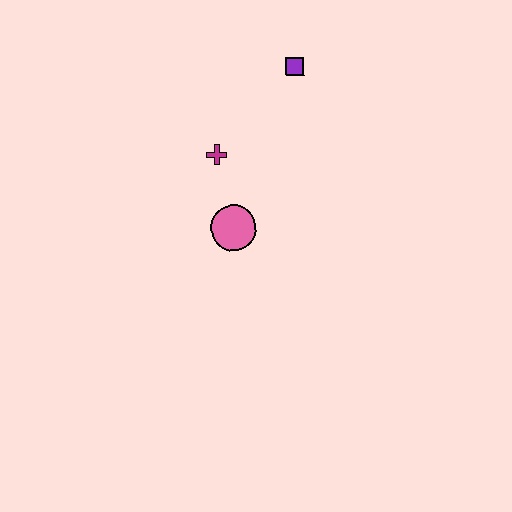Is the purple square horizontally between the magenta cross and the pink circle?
No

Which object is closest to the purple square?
The magenta cross is closest to the purple square.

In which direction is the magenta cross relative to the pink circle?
The magenta cross is above the pink circle.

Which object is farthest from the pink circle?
The purple square is farthest from the pink circle.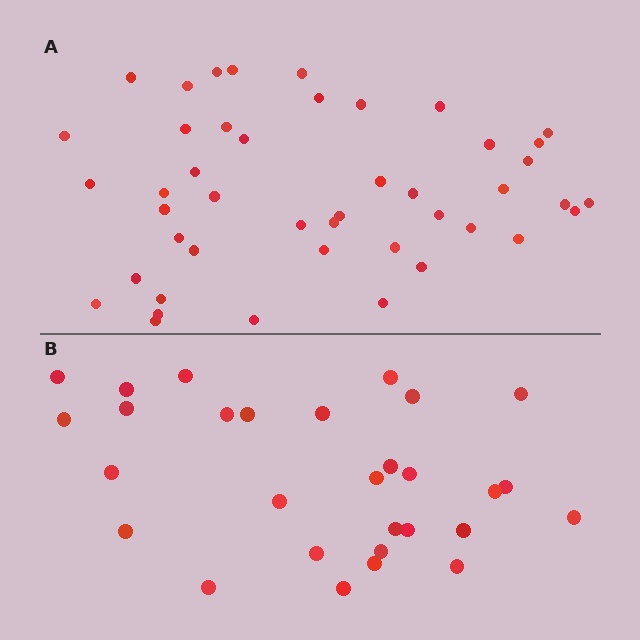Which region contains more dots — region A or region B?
Region A (the top region) has more dots.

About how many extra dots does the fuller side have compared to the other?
Region A has approximately 15 more dots than region B.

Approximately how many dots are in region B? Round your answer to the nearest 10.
About 30 dots. (The exact count is 29, which rounds to 30.)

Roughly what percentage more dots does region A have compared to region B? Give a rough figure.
About 55% more.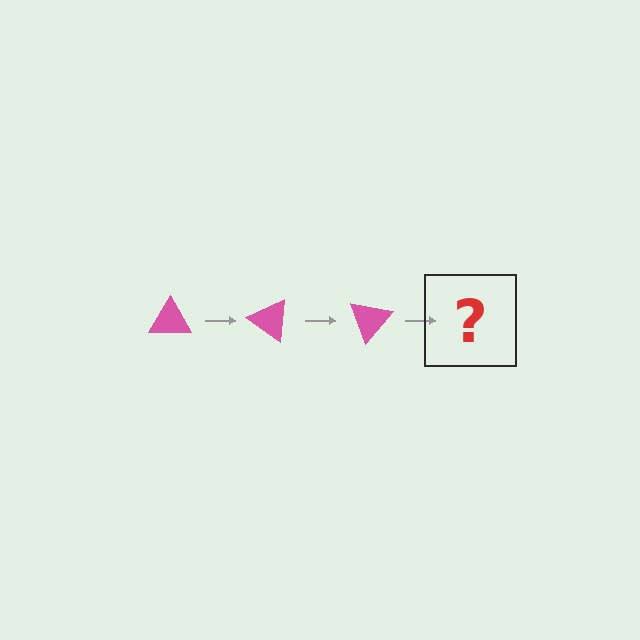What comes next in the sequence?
The next element should be a pink triangle rotated 105 degrees.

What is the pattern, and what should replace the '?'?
The pattern is that the triangle rotates 35 degrees each step. The '?' should be a pink triangle rotated 105 degrees.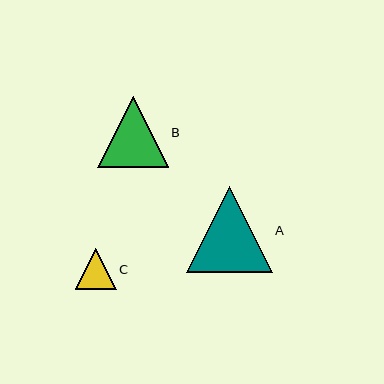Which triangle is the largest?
Triangle A is the largest with a size of approximately 86 pixels.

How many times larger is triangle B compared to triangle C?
Triangle B is approximately 1.7 times the size of triangle C.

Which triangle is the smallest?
Triangle C is the smallest with a size of approximately 41 pixels.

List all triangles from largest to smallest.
From largest to smallest: A, B, C.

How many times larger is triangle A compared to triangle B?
Triangle A is approximately 1.2 times the size of triangle B.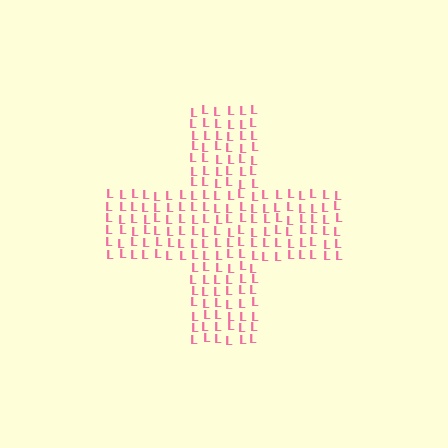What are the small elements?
The small elements are letter L's.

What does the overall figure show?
The overall figure shows a cross.